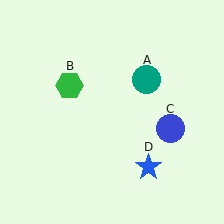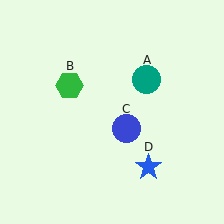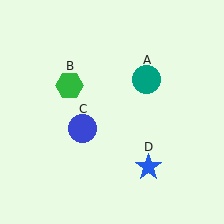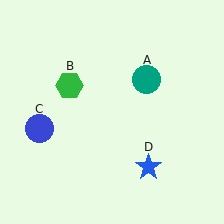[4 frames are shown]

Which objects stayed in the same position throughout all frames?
Teal circle (object A) and green hexagon (object B) and blue star (object D) remained stationary.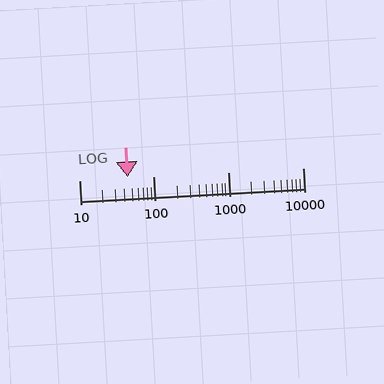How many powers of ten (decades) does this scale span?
The scale spans 3 decades, from 10 to 10000.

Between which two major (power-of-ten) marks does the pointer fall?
The pointer is between 10 and 100.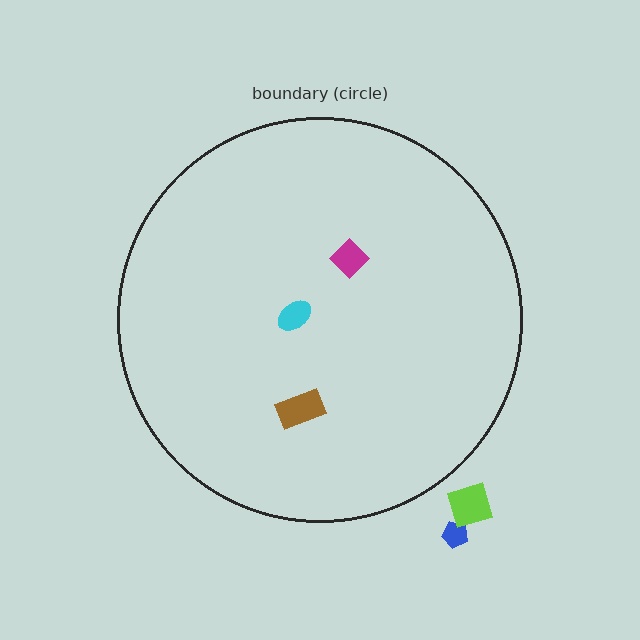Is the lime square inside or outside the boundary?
Outside.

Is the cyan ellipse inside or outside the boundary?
Inside.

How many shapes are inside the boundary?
3 inside, 2 outside.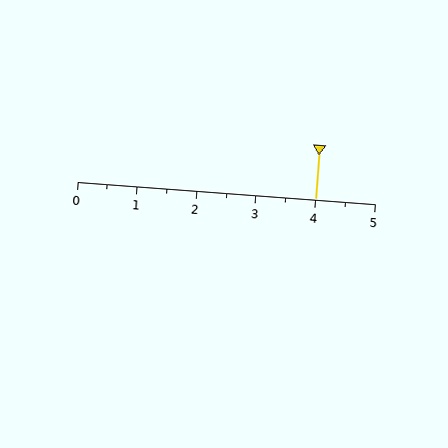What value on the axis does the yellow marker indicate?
The marker indicates approximately 4.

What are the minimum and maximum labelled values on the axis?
The axis runs from 0 to 5.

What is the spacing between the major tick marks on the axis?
The major ticks are spaced 1 apart.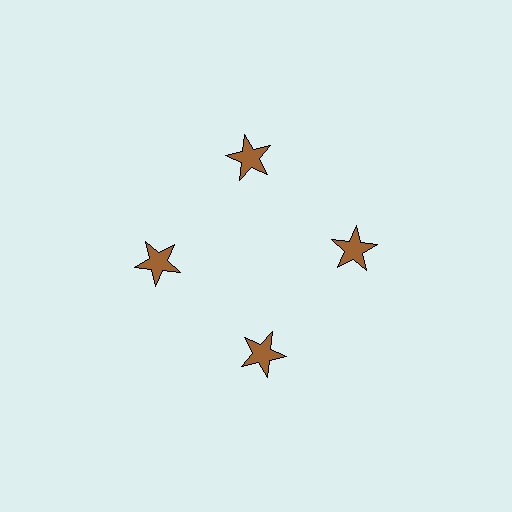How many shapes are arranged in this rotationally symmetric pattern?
There are 4 shapes, arranged in 4 groups of 1.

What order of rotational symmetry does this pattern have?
This pattern has 4-fold rotational symmetry.